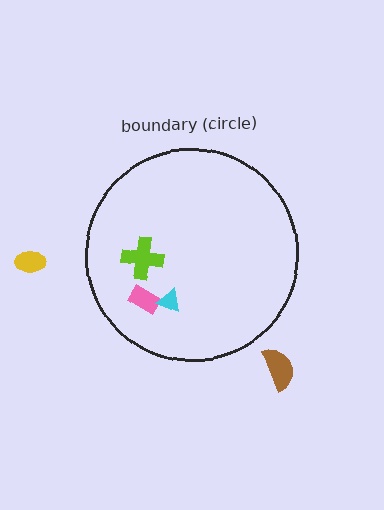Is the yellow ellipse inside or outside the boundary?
Outside.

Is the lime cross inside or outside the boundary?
Inside.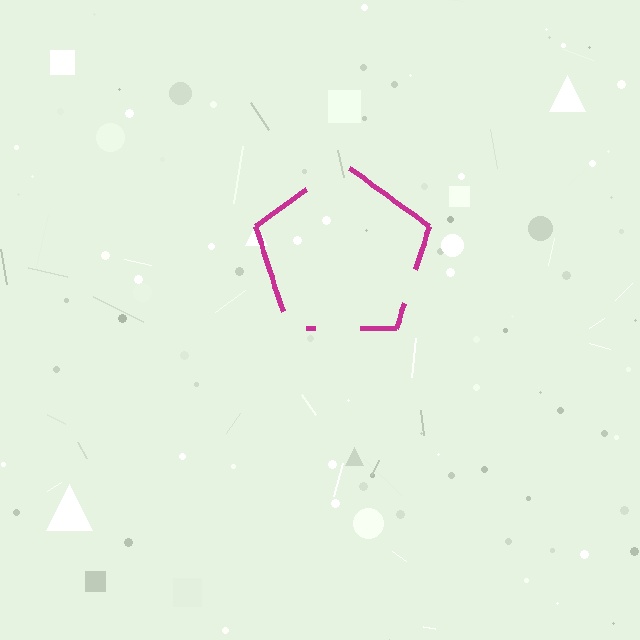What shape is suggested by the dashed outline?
The dashed outline suggests a pentagon.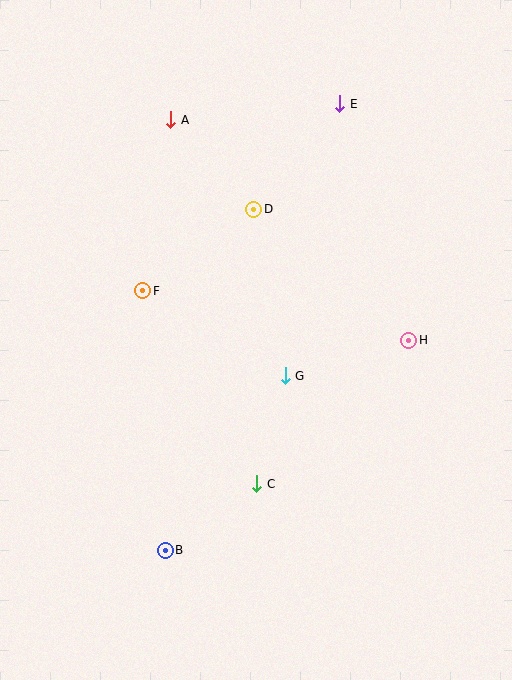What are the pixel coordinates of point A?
Point A is at (171, 120).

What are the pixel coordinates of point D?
Point D is at (254, 209).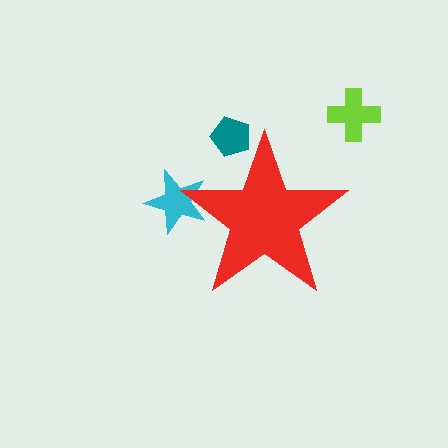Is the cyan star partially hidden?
Yes, the cyan star is partially hidden behind the red star.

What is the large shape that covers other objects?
A red star.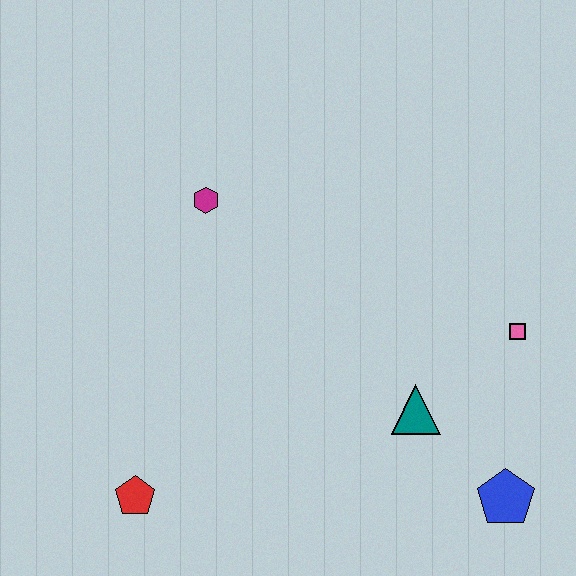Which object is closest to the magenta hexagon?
The teal triangle is closest to the magenta hexagon.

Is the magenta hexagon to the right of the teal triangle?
No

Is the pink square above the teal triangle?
Yes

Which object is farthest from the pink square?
The red pentagon is farthest from the pink square.